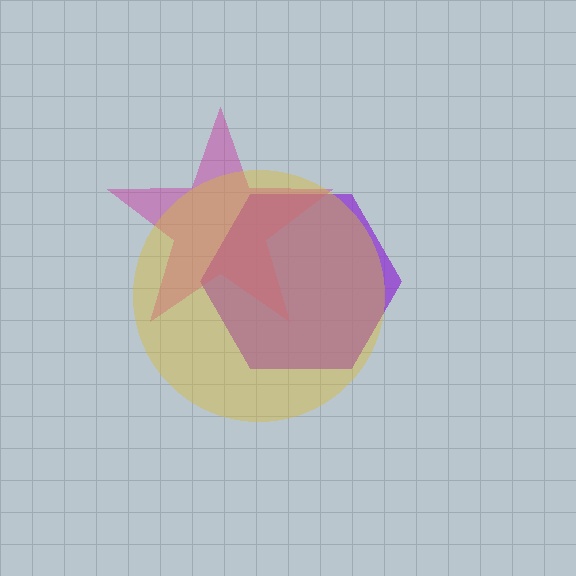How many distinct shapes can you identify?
There are 3 distinct shapes: a purple hexagon, a magenta star, a yellow circle.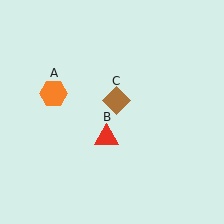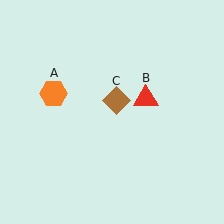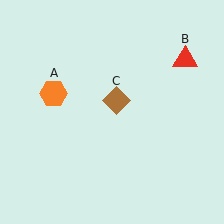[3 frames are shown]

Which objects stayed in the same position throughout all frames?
Orange hexagon (object A) and brown diamond (object C) remained stationary.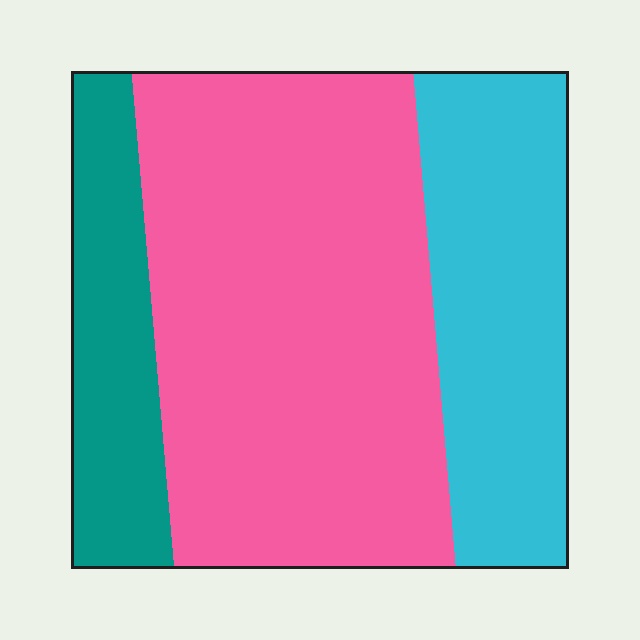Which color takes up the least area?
Teal, at roughly 15%.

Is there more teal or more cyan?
Cyan.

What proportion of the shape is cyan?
Cyan covers about 25% of the shape.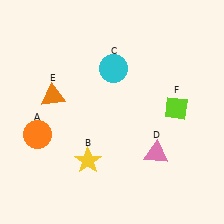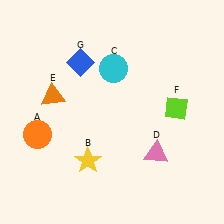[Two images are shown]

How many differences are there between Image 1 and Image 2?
There is 1 difference between the two images.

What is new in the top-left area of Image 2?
A blue diamond (G) was added in the top-left area of Image 2.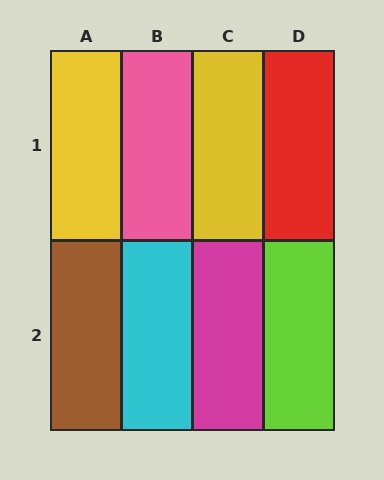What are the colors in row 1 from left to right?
Yellow, pink, yellow, red.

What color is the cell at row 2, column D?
Lime.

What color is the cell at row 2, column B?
Cyan.